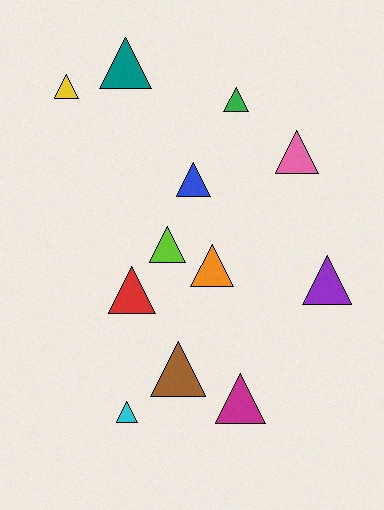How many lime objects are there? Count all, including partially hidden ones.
There is 1 lime object.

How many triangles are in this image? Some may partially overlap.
There are 12 triangles.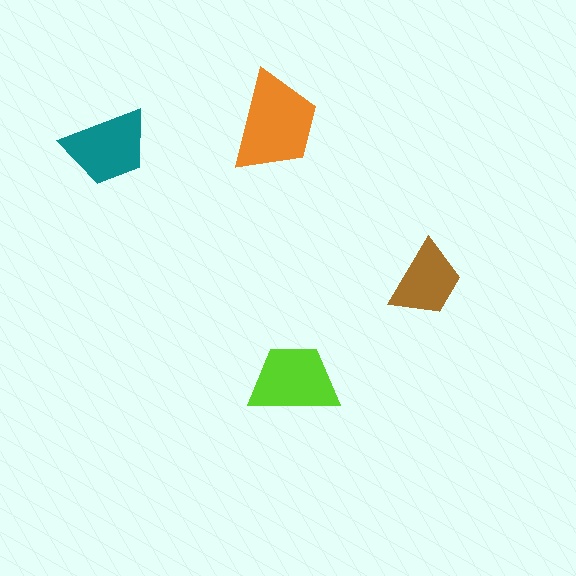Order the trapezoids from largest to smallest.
the orange one, the lime one, the teal one, the brown one.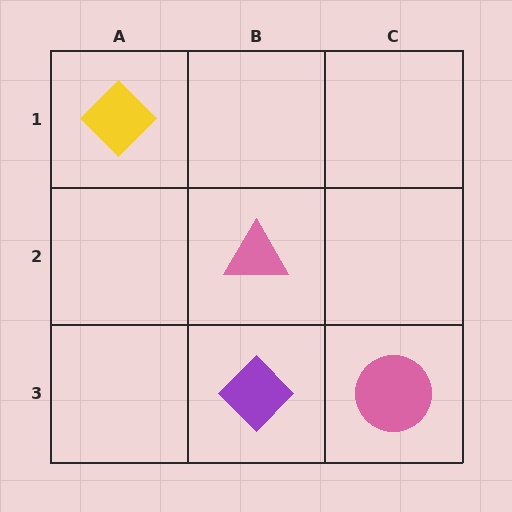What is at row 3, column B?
A purple diamond.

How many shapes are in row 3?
2 shapes.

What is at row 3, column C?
A pink circle.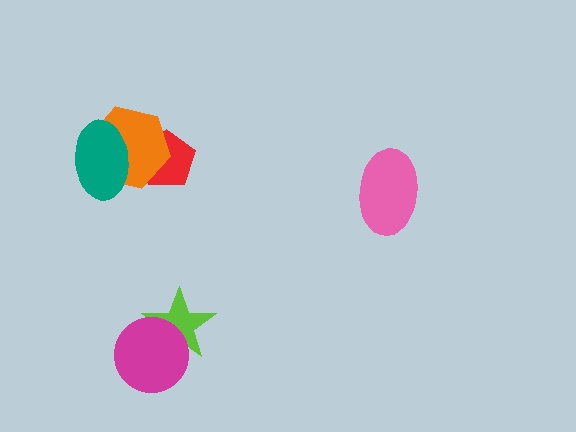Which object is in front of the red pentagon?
The orange hexagon is in front of the red pentagon.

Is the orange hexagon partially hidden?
Yes, it is partially covered by another shape.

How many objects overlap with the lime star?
1 object overlaps with the lime star.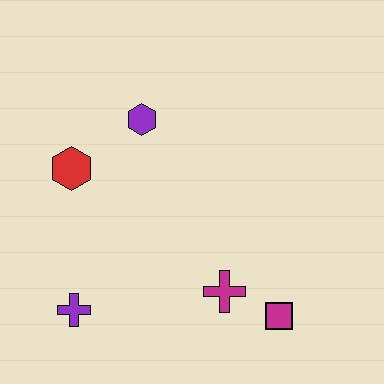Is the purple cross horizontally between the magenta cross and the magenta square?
No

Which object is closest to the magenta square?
The magenta cross is closest to the magenta square.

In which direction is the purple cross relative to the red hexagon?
The purple cross is below the red hexagon.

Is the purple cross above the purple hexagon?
No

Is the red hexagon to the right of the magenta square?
No